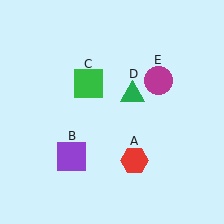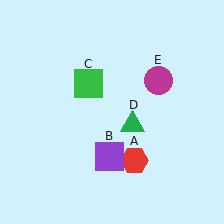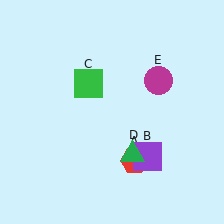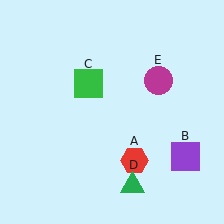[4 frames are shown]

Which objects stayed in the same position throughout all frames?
Red hexagon (object A) and green square (object C) and magenta circle (object E) remained stationary.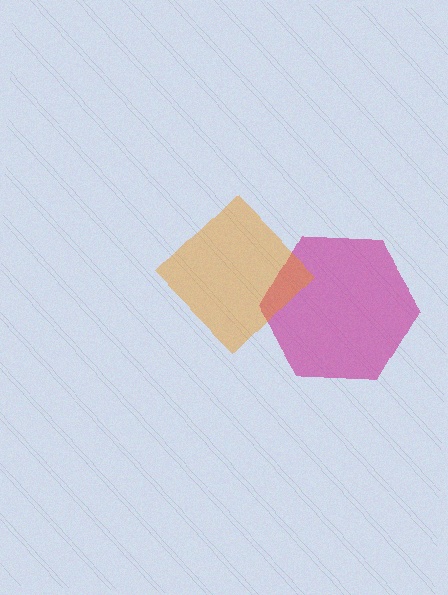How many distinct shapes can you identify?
There are 2 distinct shapes: a magenta hexagon, an orange diamond.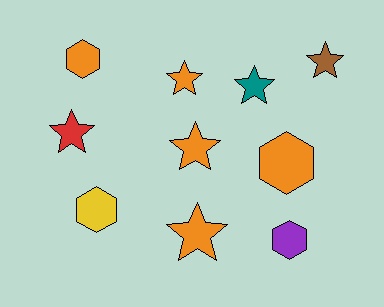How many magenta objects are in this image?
There are no magenta objects.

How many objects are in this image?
There are 10 objects.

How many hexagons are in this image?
There are 4 hexagons.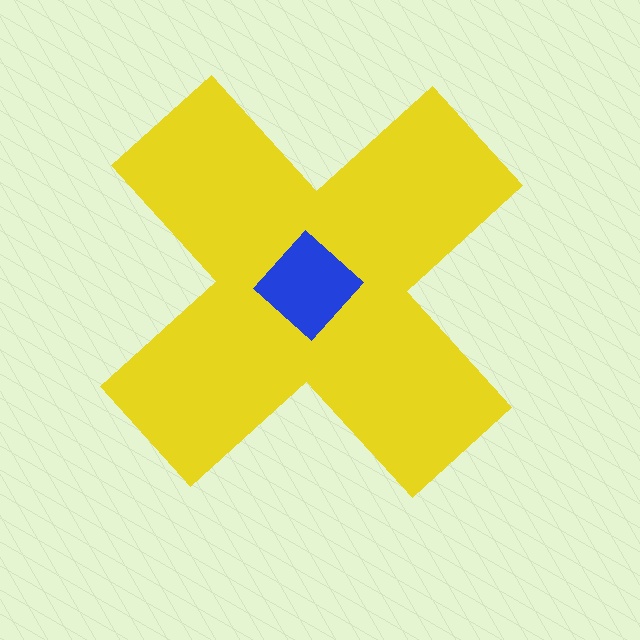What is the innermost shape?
The blue diamond.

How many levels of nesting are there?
2.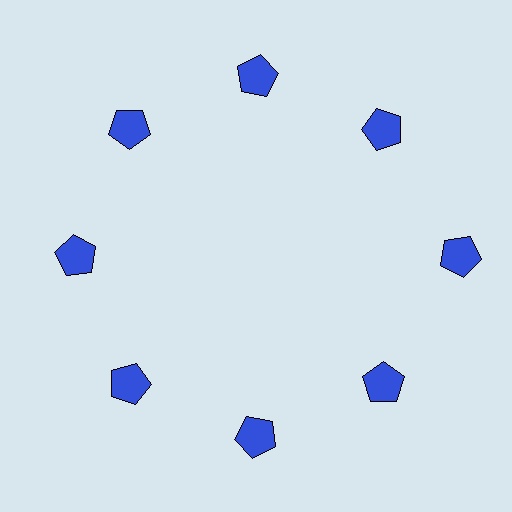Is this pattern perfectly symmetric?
No. The 8 blue pentagons are arranged in a ring, but one element near the 3 o'clock position is pushed outward from the center, breaking the 8-fold rotational symmetry.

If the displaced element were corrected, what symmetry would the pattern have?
It would have 8-fold rotational symmetry — the pattern would map onto itself every 45 degrees.